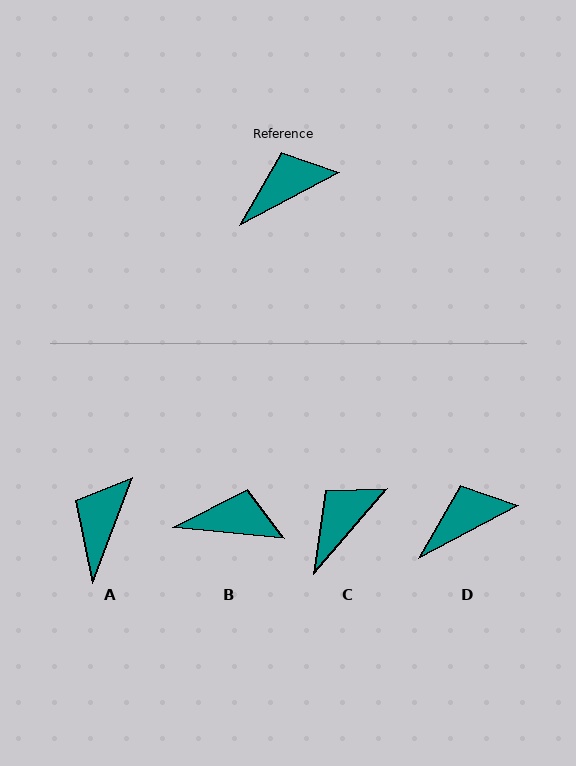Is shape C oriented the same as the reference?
No, it is off by about 21 degrees.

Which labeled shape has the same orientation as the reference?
D.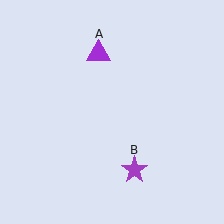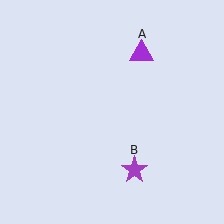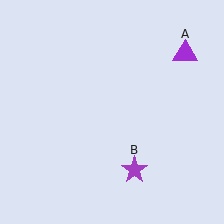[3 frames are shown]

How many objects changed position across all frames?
1 object changed position: purple triangle (object A).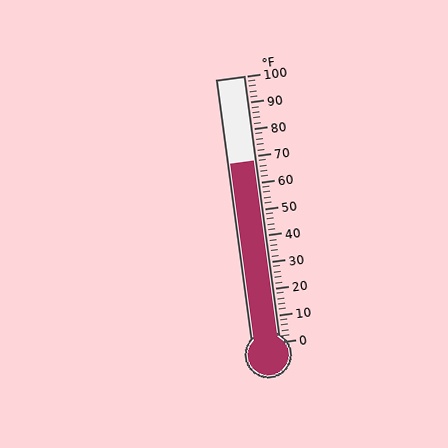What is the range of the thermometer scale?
The thermometer scale ranges from 0°F to 100°F.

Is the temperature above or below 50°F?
The temperature is above 50°F.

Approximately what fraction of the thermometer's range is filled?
The thermometer is filled to approximately 70% of its range.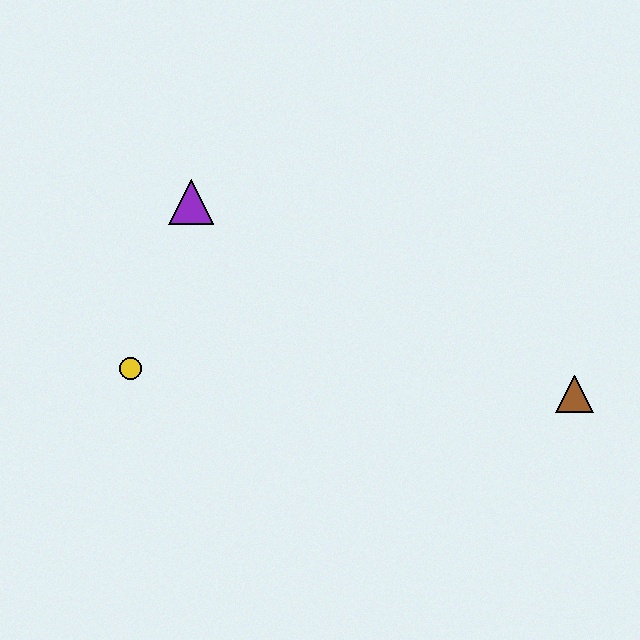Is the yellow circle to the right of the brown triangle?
No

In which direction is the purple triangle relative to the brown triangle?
The purple triangle is to the left of the brown triangle.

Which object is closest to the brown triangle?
The purple triangle is closest to the brown triangle.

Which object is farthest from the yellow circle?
The brown triangle is farthest from the yellow circle.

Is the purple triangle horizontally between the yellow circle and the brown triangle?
Yes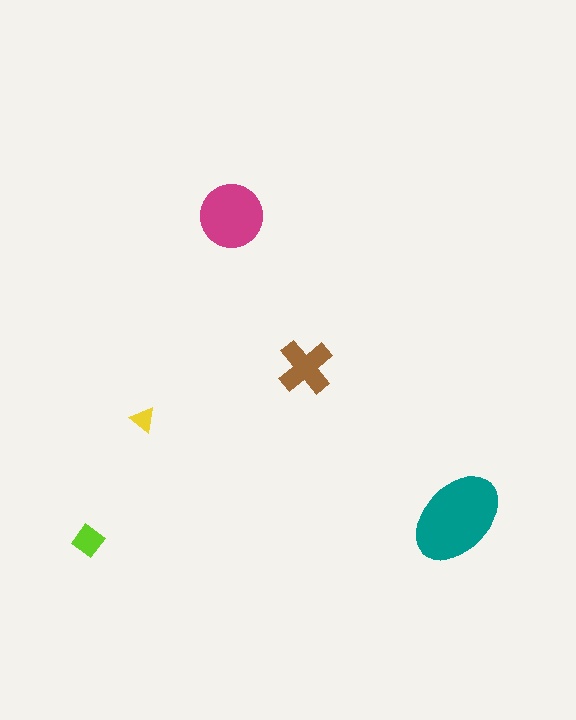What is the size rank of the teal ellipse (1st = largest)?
1st.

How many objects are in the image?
There are 5 objects in the image.